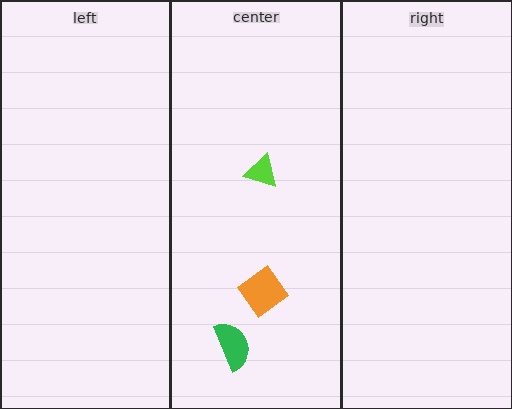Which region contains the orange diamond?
The center region.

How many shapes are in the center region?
3.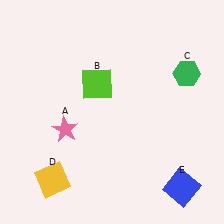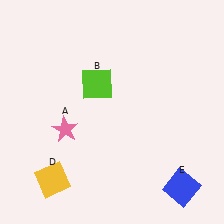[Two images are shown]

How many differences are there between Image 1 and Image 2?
There is 1 difference between the two images.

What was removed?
The green hexagon (C) was removed in Image 2.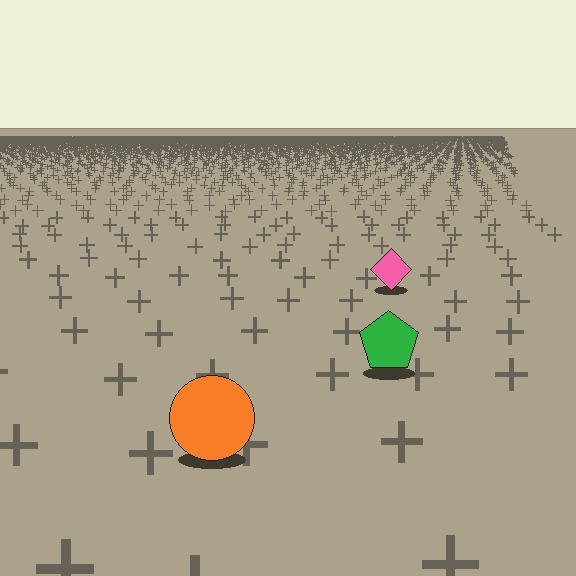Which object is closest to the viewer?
The orange circle is closest. The texture marks near it are larger and more spread out.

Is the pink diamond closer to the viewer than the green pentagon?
No. The green pentagon is closer — you can tell from the texture gradient: the ground texture is coarser near it.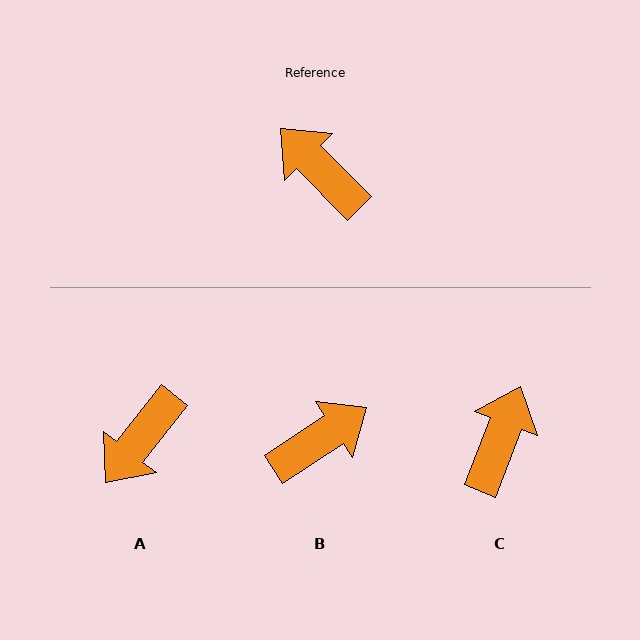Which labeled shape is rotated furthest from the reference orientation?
B, about 101 degrees away.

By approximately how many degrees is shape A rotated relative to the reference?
Approximately 98 degrees counter-clockwise.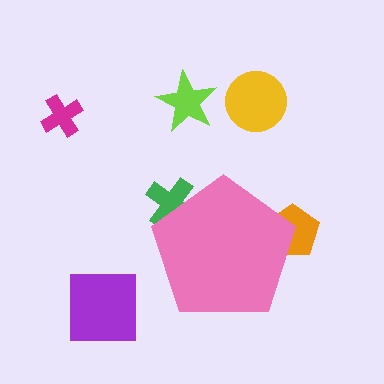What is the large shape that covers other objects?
A pink pentagon.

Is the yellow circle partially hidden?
No, the yellow circle is fully visible.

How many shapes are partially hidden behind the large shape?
2 shapes are partially hidden.